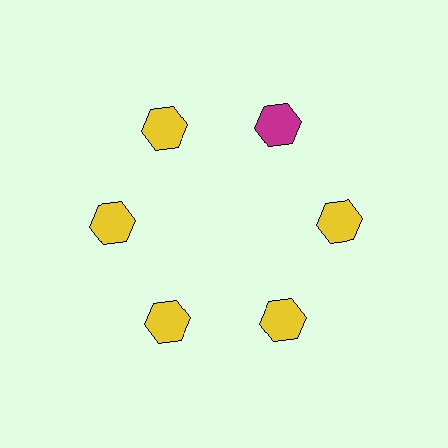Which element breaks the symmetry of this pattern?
The magenta hexagon at roughly the 1 o'clock position breaks the symmetry. All other shapes are yellow hexagons.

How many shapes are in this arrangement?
There are 6 shapes arranged in a ring pattern.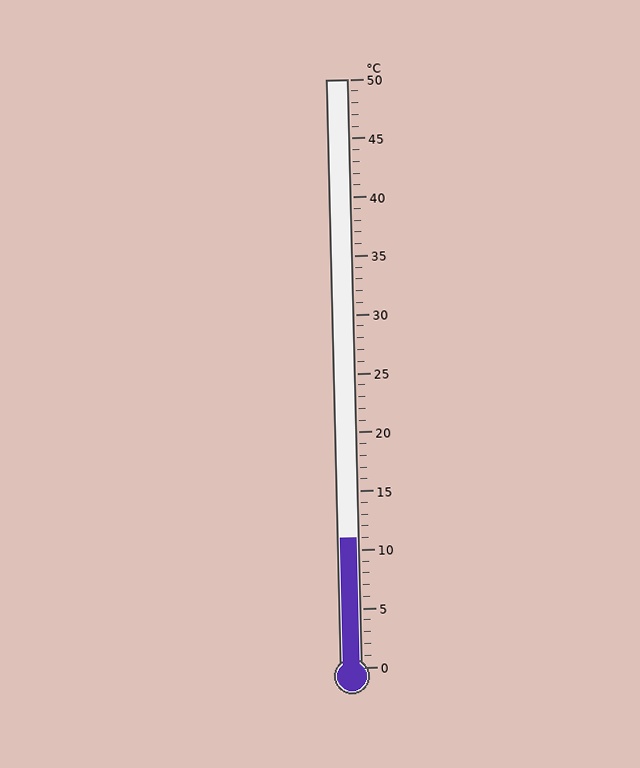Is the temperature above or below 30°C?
The temperature is below 30°C.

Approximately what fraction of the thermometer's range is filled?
The thermometer is filled to approximately 20% of its range.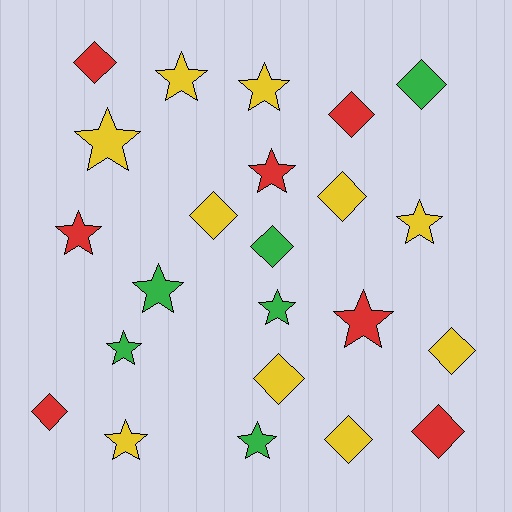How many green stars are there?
There are 4 green stars.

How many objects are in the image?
There are 23 objects.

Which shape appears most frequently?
Star, with 12 objects.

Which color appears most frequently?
Yellow, with 10 objects.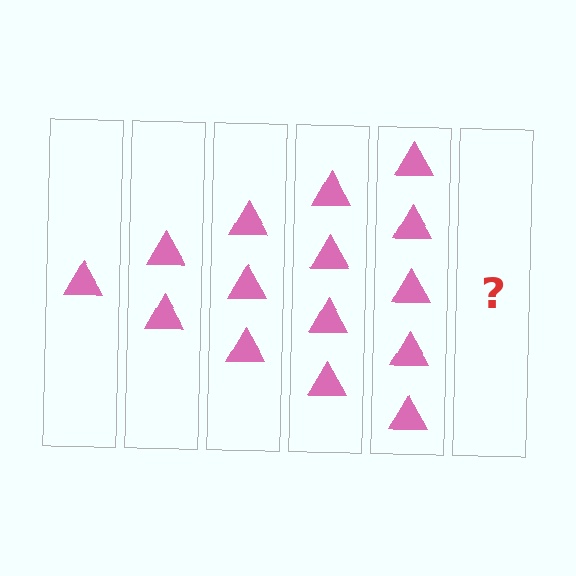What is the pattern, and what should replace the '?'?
The pattern is that each step adds one more triangle. The '?' should be 6 triangles.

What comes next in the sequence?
The next element should be 6 triangles.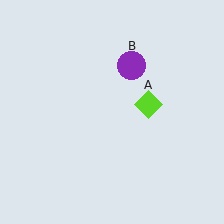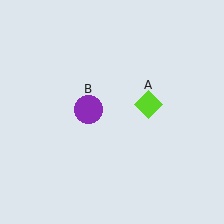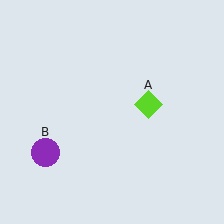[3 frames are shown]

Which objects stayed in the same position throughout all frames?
Lime diamond (object A) remained stationary.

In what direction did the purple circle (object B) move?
The purple circle (object B) moved down and to the left.